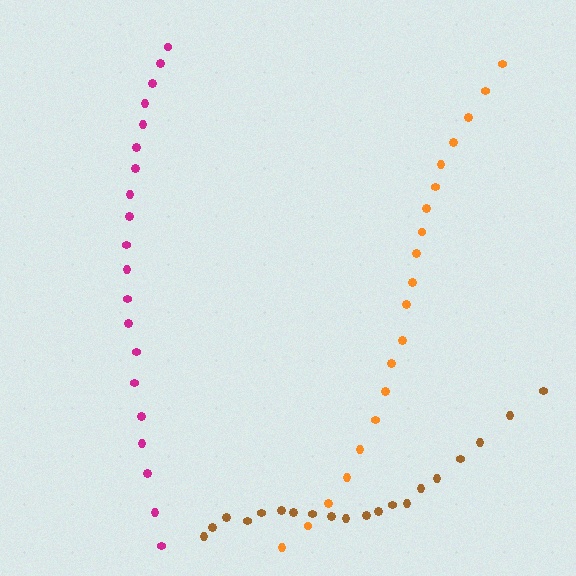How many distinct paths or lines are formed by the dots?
There are 3 distinct paths.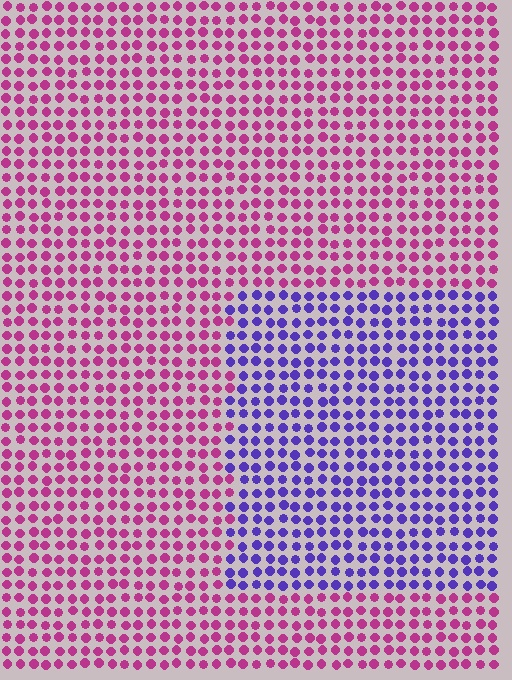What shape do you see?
I see a rectangle.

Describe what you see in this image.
The image is filled with small magenta elements in a uniform arrangement. A rectangle-shaped region is visible where the elements are tinted to a slightly different hue, forming a subtle color boundary.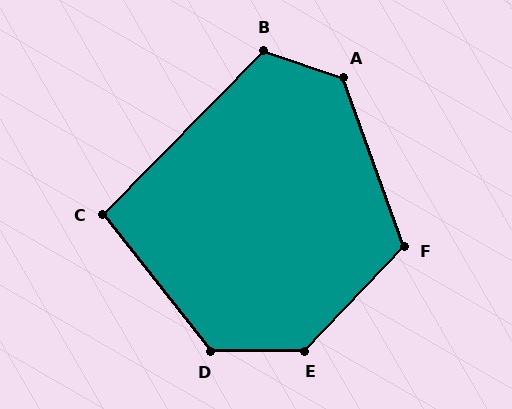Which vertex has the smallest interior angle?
C, at approximately 97 degrees.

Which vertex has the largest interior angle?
E, at approximately 134 degrees.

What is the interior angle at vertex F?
Approximately 116 degrees (obtuse).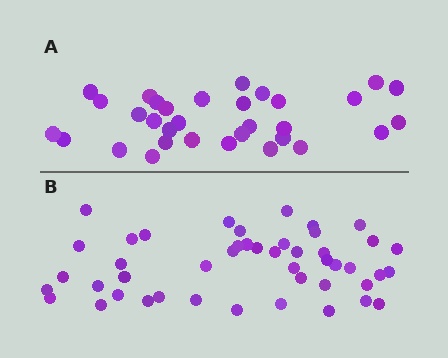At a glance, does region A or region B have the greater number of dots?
Region B (the bottom region) has more dots.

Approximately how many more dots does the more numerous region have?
Region B has approximately 15 more dots than region A.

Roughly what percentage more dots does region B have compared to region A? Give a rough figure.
About 45% more.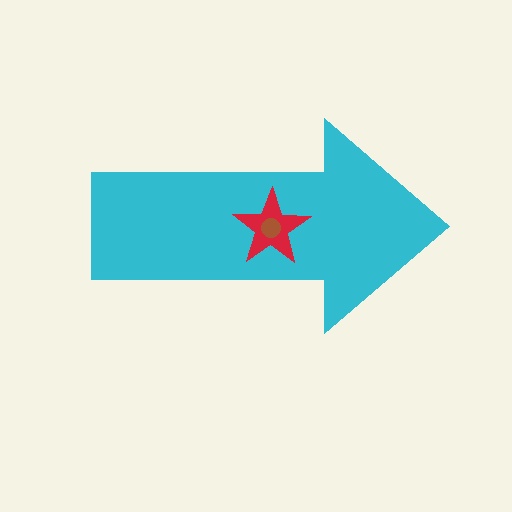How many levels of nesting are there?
3.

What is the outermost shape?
The cyan arrow.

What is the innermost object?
The brown circle.